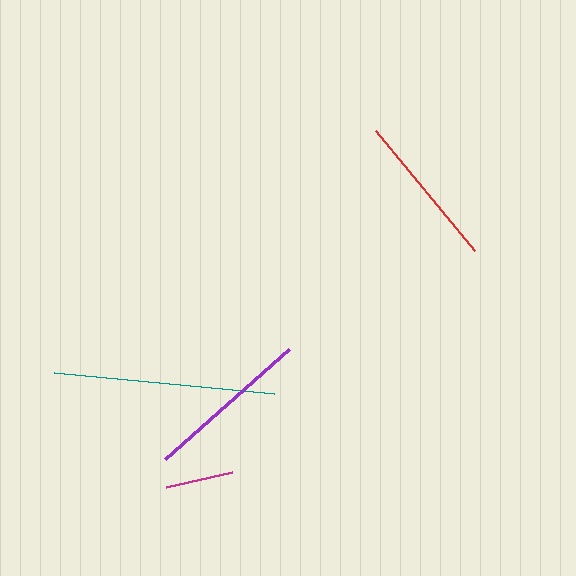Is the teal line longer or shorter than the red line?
The teal line is longer than the red line.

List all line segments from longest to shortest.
From longest to shortest: teal, purple, red, magenta.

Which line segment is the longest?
The teal line is the longest at approximately 222 pixels.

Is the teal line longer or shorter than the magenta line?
The teal line is longer than the magenta line.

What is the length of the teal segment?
The teal segment is approximately 222 pixels long.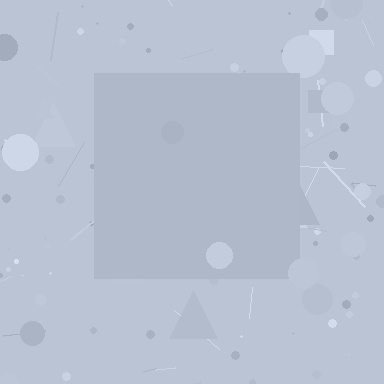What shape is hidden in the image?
A square is hidden in the image.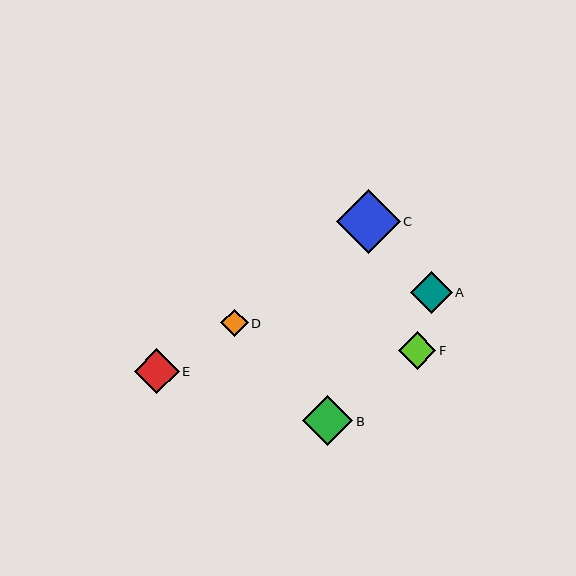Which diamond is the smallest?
Diamond D is the smallest with a size of approximately 28 pixels.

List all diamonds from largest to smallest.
From largest to smallest: C, B, E, A, F, D.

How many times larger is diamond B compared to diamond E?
Diamond B is approximately 1.1 times the size of diamond E.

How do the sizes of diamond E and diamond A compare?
Diamond E and diamond A are approximately the same size.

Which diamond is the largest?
Diamond C is the largest with a size of approximately 64 pixels.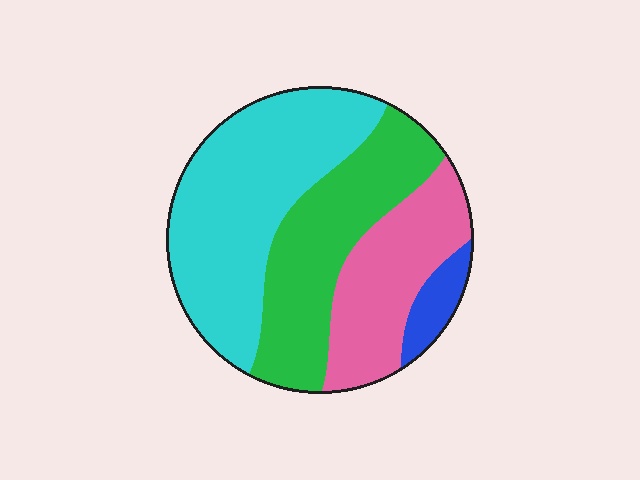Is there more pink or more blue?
Pink.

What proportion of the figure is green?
Green covers 30% of the figure.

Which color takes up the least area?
Blue, at roughly 5%.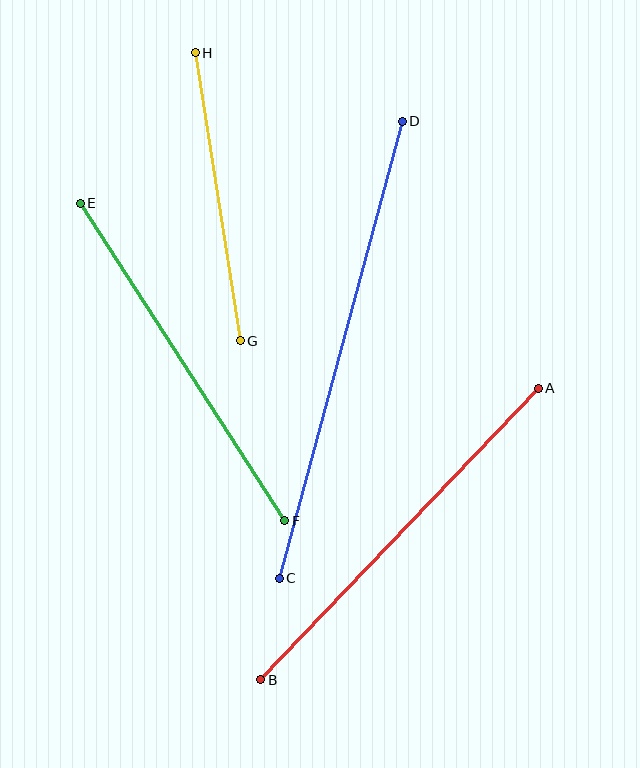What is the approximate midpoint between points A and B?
The midpoint is at approximately (400, 534) pixels.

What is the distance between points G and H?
The distance is approximately 291 pixels.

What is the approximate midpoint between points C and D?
The midpoint is at approximately (341, 350) pixels.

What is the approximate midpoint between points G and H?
The midpoint is at approximately (218, 197) pixels.